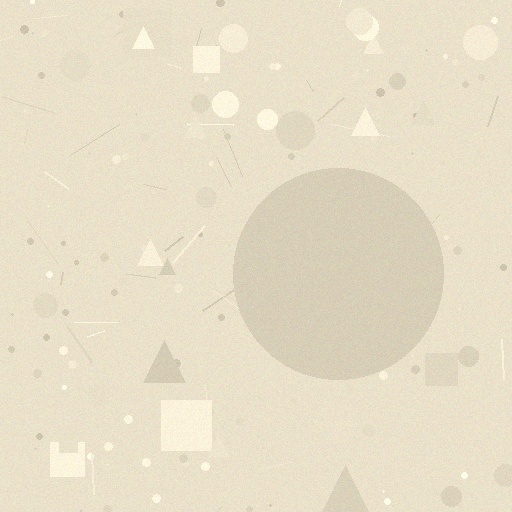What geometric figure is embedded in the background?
A circle is embedded in the background.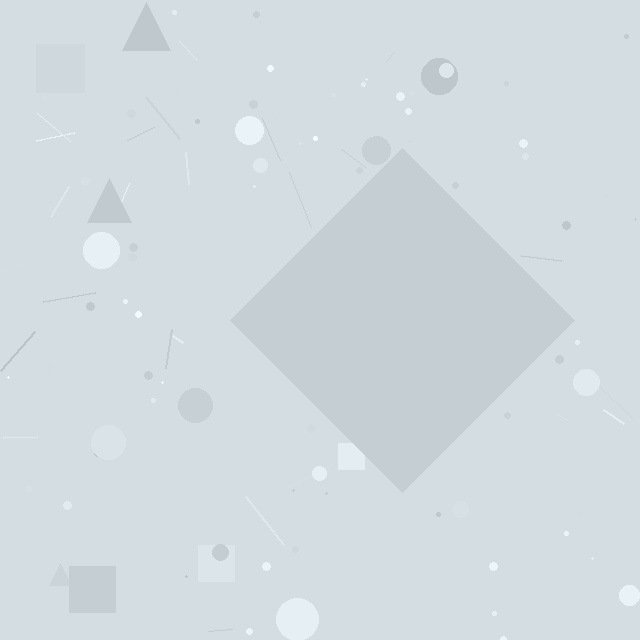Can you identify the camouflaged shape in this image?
The camouflaged shape is a diamond.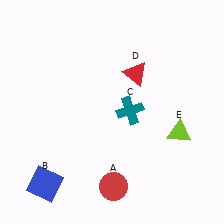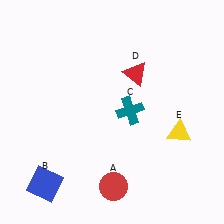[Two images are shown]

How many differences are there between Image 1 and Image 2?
There is 1 difference between the two images.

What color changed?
The triangle (E) changed from lime in Image 1 to yellow in Image 2.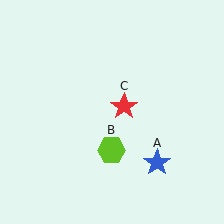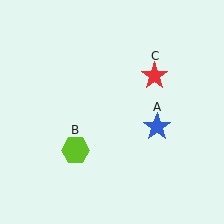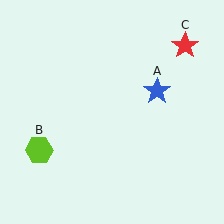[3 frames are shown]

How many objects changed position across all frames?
3 objects changed position: blue star (object A), lime hexagon (object B), red star (object C).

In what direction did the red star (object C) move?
The red star (object C) moved up and to the right.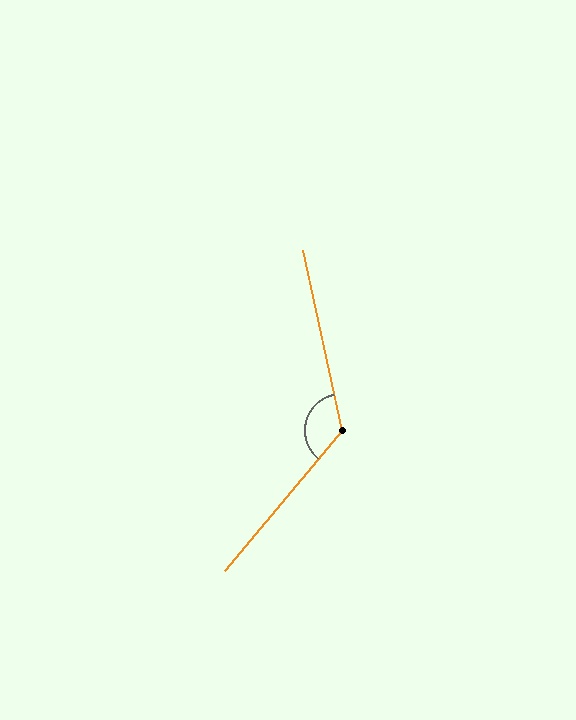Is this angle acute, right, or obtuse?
It is obtuse.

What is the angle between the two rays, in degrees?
Approximately 128 degrees.